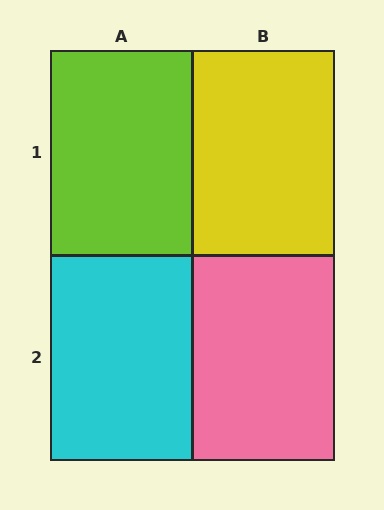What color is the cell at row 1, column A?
Lime.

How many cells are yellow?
1 cell is yellow.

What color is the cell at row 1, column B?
Yellow.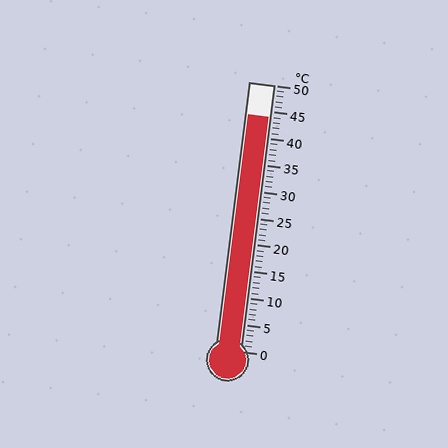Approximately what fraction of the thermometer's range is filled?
The thermometer is filled to approximately 90% of its range.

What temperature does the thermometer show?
The thermometer shows approximately 44°C.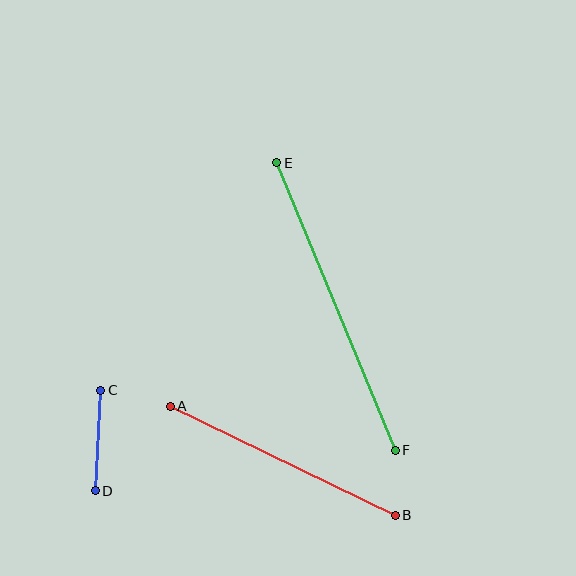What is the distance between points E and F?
The distance is approximately 311 pixels.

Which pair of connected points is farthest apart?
Points E and F are farthest apart.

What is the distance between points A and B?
The distance is approximately 250 pixels.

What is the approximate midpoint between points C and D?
The midpoint is at approximately (98, 441) pixels.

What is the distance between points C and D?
The distance is approximately 101 pixels.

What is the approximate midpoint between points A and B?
The midpoint is at approximately (283, 461) pixels.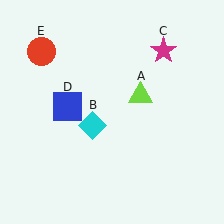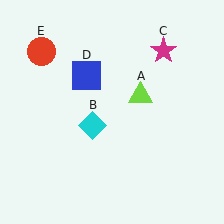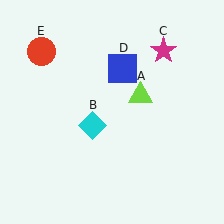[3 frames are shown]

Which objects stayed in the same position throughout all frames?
Lime triangle (object A) and cyan diamond (object B) and magenta star (object C) and red circle (object E) remained stationary.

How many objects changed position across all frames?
1 object changed position: blue square (object D).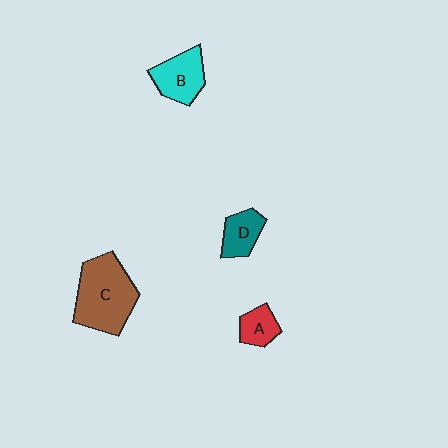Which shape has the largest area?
Shape C (brown).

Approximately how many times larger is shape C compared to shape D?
Approximately 2.4 times.